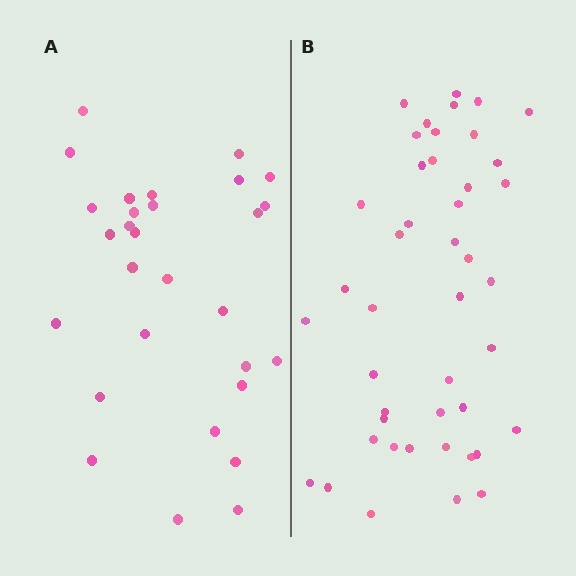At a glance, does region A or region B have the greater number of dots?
Region B (the right region) has more dots.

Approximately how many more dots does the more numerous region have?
Region B has approximately 15 more dots than region A.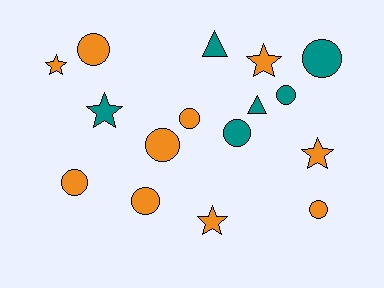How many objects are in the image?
There are 16 objects.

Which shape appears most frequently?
Circle, with 9 objects.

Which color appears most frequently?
Orange, with 10 objects.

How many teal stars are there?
There is 1 teal star.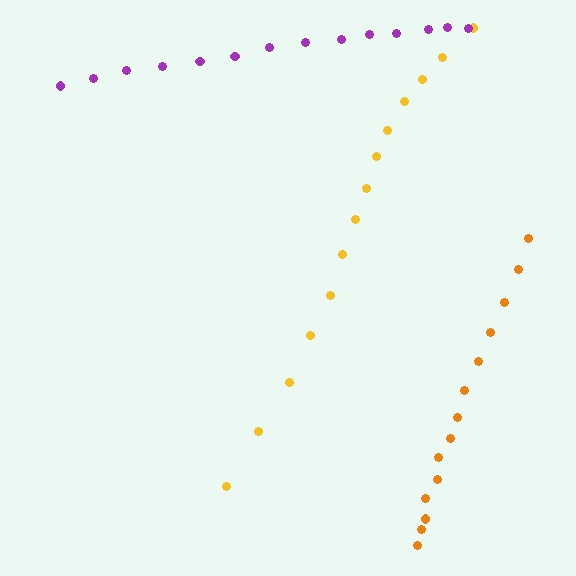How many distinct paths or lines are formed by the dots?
There are 3 distinct paths.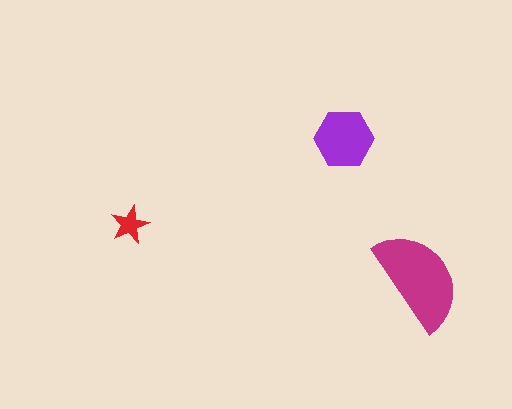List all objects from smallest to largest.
The red star, the purple hexagon, the magenta semicircle.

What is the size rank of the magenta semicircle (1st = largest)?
1st.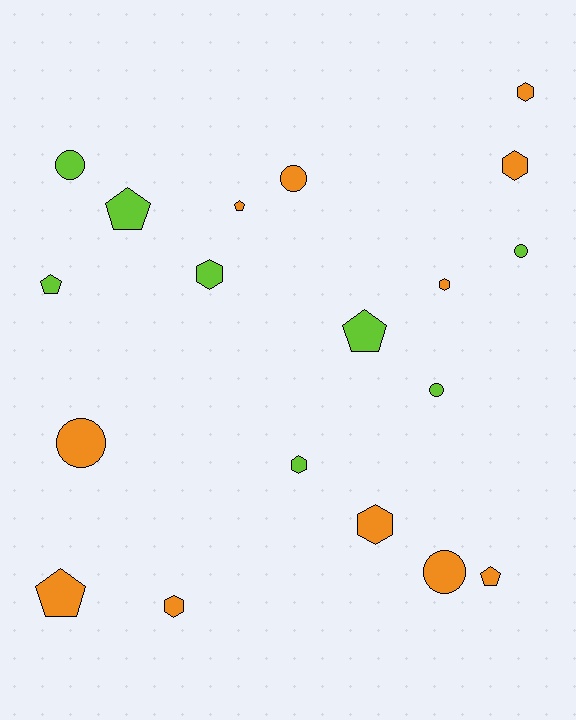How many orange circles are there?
There are 3 orange circles.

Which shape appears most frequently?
Hexagon, with 7 objects.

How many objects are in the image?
There are 19 objects.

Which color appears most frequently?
Orange, with 11 objects.